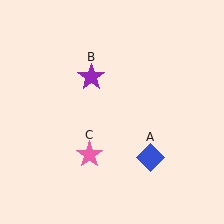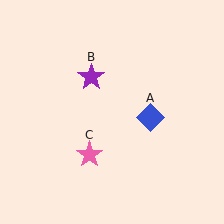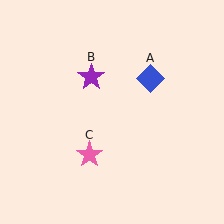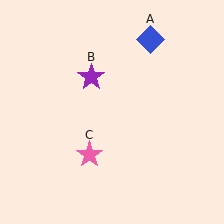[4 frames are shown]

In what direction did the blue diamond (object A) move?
The blue diamond (object A) moved up.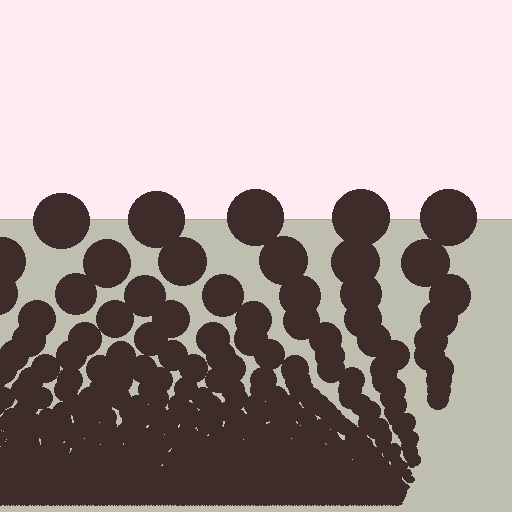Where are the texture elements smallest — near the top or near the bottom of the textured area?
Near the bottom.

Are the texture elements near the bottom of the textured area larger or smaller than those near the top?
Smaller. The gradient is inverted — elements near the bottom are smaller and denser.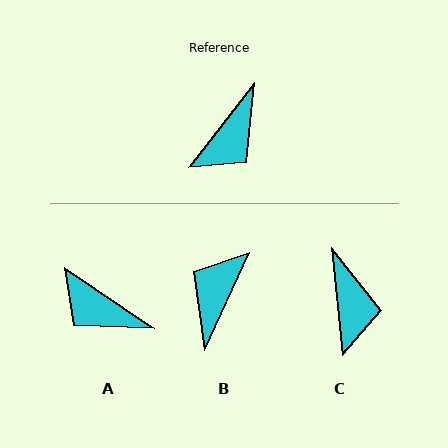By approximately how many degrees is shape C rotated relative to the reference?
Approximately 44 degrees counter-clockwise.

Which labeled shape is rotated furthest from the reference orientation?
B, about 167 degrees away.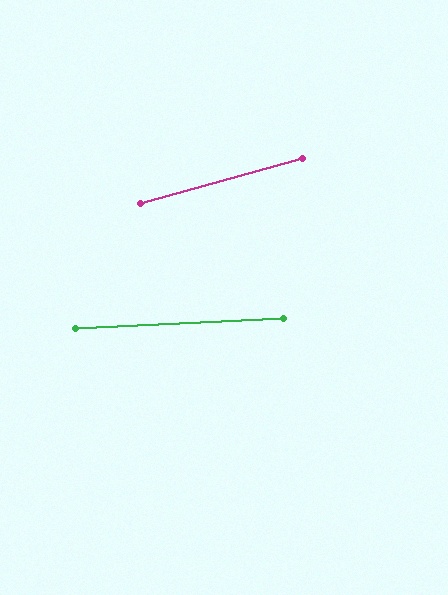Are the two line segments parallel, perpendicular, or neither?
Neither parallel nor perpendicular — they differ by about 13°.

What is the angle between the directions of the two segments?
Approximately 13 degrees.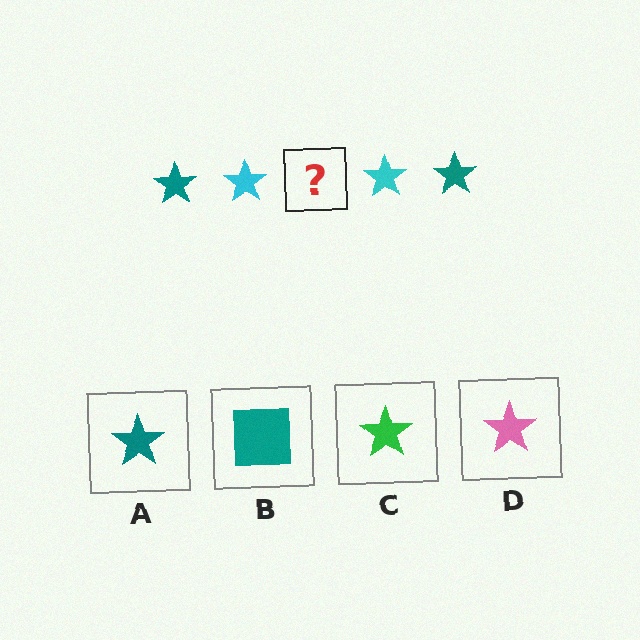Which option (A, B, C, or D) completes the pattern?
A.